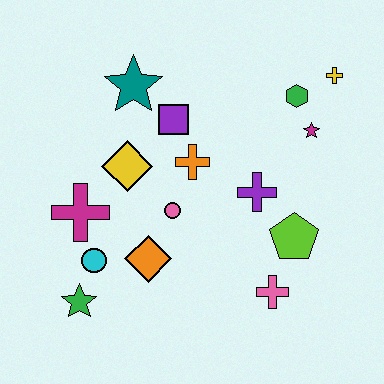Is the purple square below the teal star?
Yes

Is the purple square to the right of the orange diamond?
Yes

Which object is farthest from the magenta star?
The green star is farthest from the magenta star.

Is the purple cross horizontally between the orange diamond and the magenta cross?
No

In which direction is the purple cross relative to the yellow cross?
The purple cross is below the yellow cross.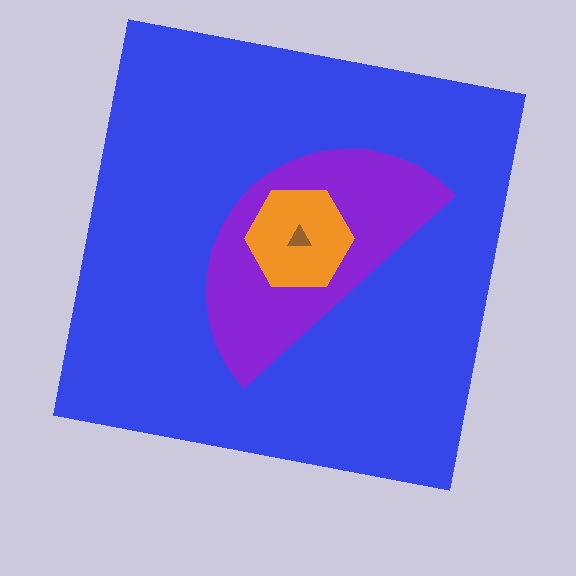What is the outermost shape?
The blue square.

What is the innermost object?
The brown triangle.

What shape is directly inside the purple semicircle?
The orange hexagon.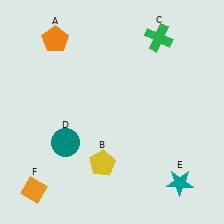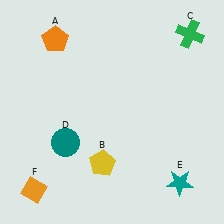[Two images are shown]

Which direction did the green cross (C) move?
The green cross (C) moved right.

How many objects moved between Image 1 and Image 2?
1 object moved between the two images.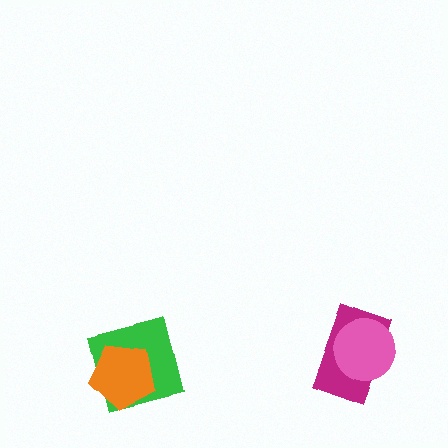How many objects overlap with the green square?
1 object overlaps with the green square.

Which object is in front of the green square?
The orange pentagon is in front of the green square.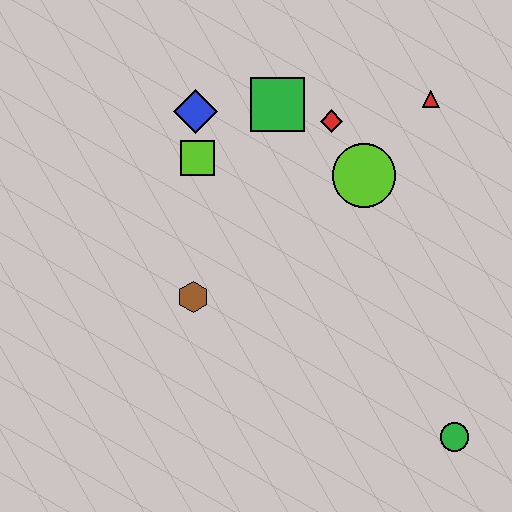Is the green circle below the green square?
Yes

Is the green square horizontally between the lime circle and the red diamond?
No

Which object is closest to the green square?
The red diamond is closest to the green square.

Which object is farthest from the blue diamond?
The green circle is farthest from the blue diamond.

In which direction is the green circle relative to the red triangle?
The green circle is below the red triangle.